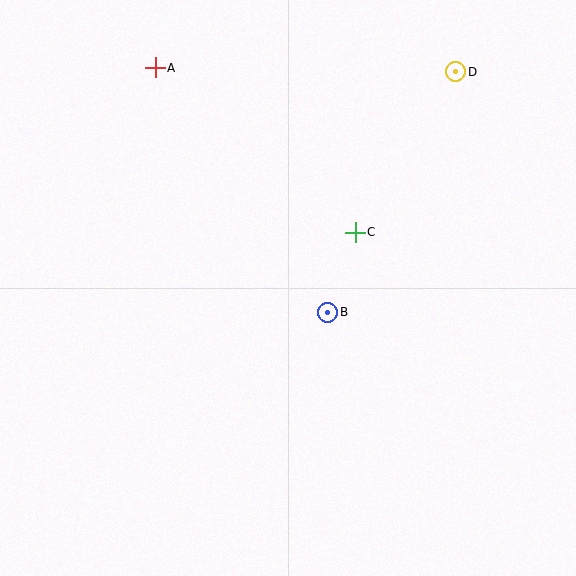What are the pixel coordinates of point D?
Point D is at (456, 72).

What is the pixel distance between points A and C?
The distance between A and C is 259 pixels.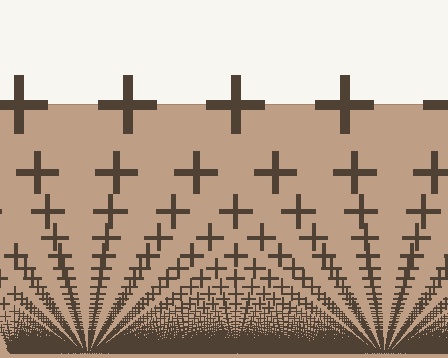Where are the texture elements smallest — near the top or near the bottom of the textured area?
Near the bottom.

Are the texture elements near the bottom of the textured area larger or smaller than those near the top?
Smaller. The gradient is inverted — elements near the bottom are smaller and denser.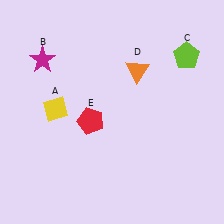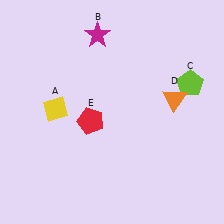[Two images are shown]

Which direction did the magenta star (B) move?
The magenta star (B) moved right.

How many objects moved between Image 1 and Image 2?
3 objects moved between the two images.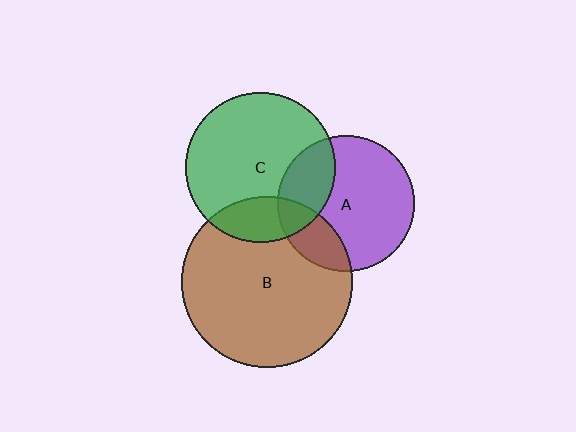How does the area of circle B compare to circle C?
Approximately 1.3 times.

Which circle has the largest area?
Circle B (brown).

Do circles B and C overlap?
Yes.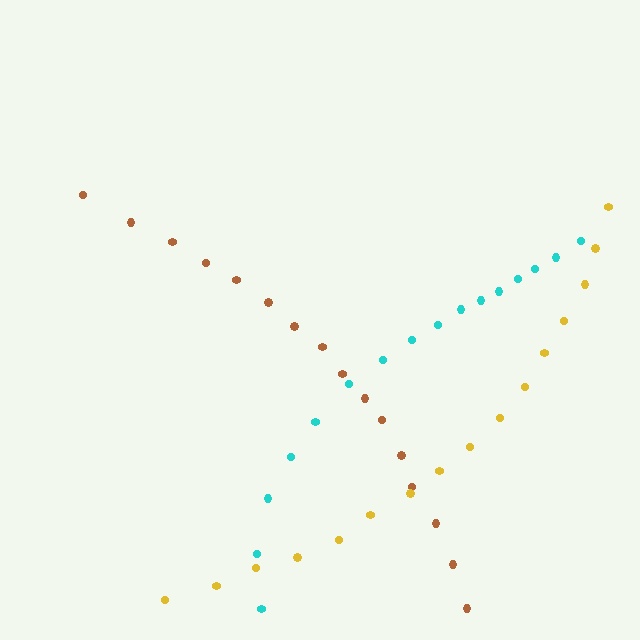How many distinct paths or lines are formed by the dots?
There are 3 distinct paths.